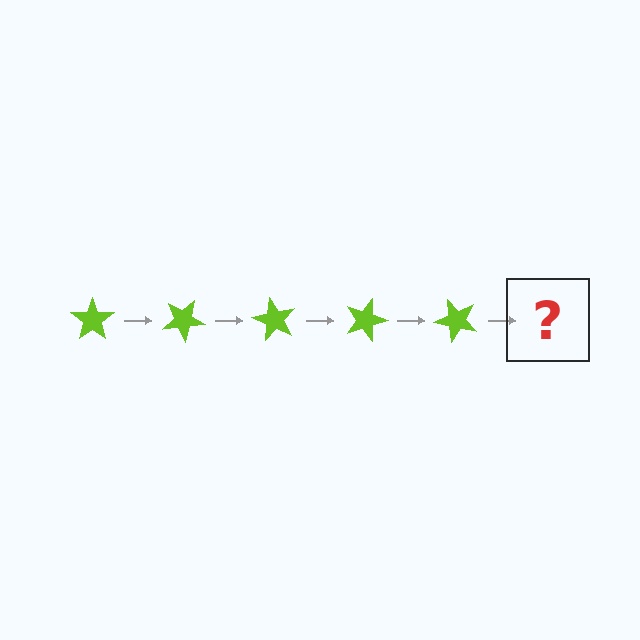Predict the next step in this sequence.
The next step is a lime star rotated 150 degrees.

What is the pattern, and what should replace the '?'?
The pattern is that the star rotates 30 degrees each step. The '?' should be a lime star rotated 150 degrees.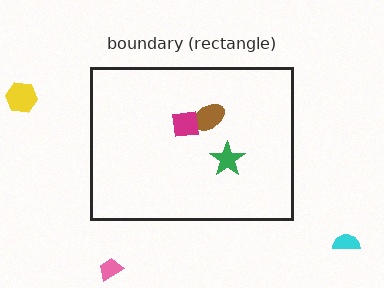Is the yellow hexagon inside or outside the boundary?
Outside.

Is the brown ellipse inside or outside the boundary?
Inside.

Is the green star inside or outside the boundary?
Inside.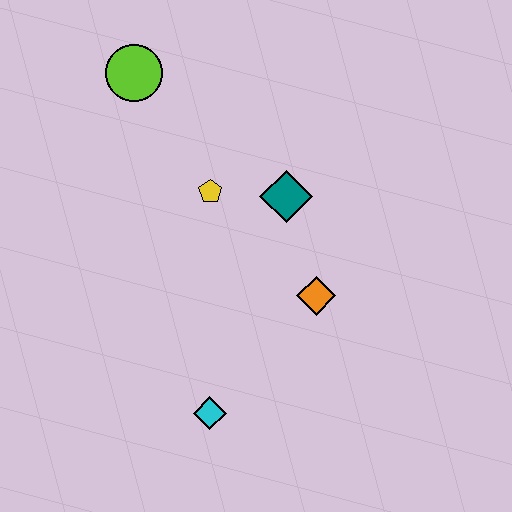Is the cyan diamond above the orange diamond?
No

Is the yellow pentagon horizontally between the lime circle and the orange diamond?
Yes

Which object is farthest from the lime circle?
The cyan diamond is farthest from the lime circle.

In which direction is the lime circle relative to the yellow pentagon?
The lime circle is above the yellow pentagon.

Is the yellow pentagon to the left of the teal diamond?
Yes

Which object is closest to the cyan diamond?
The orange diamond is closest to the cyan diamond.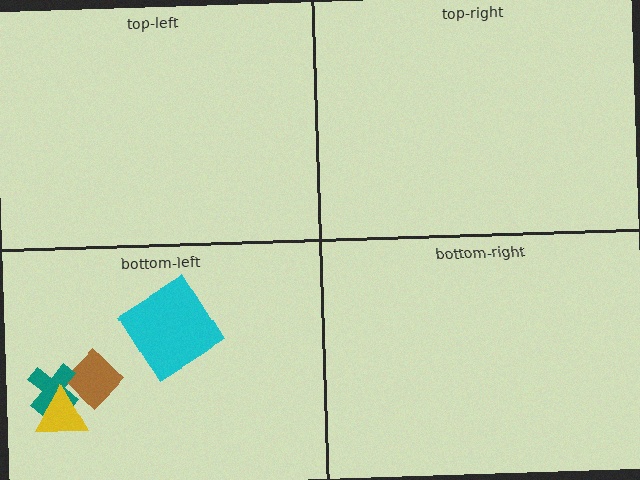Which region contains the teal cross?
The bottom-left region.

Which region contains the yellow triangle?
The bottom-left region.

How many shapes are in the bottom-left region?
4.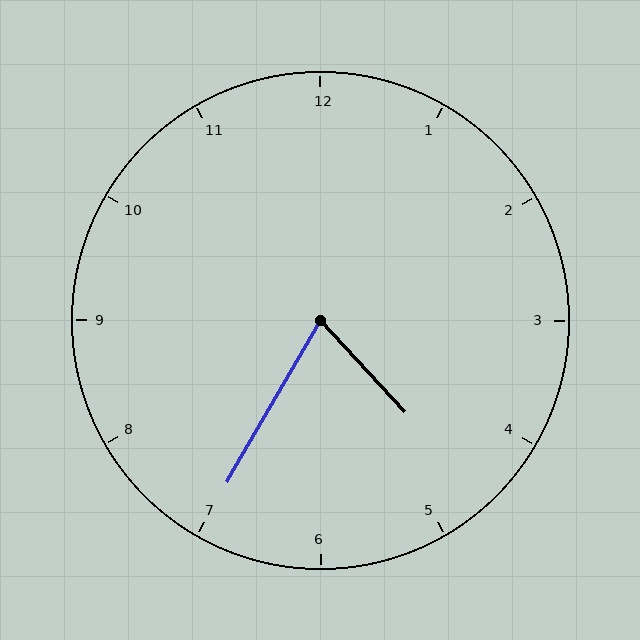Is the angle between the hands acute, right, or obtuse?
It is acute.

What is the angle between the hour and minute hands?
Approximately 72 degrees.